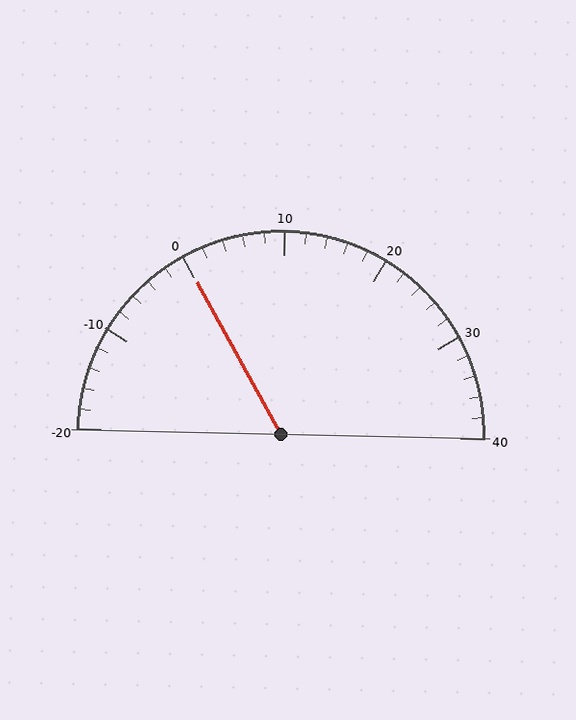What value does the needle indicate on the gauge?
The needle indicates approximately 0.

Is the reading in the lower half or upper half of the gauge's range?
The reading is in the lower half of the range (-20 to 40).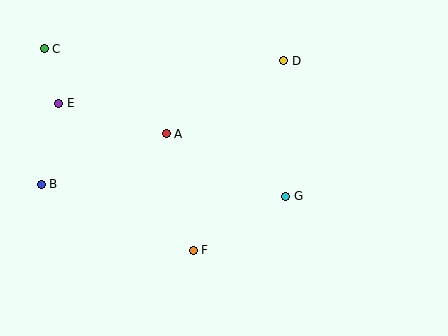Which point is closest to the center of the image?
Point A at (166, 134) is closest to the center.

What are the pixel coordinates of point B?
Point B is at (41, 184).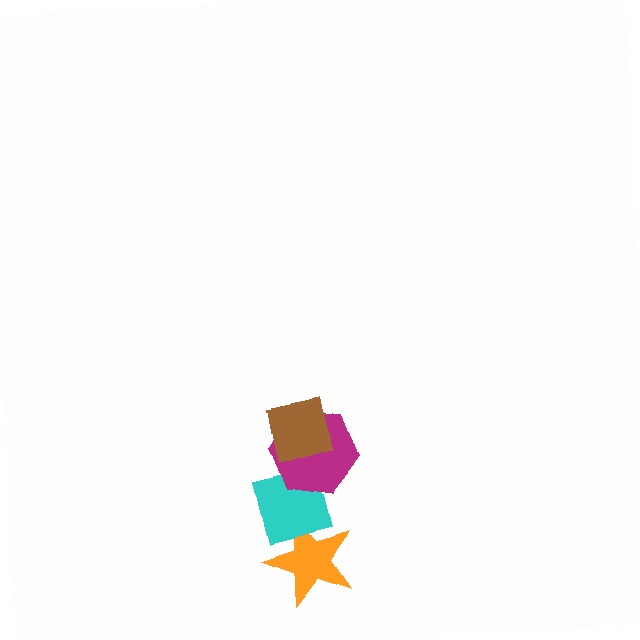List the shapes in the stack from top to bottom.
From top to bottom: the brown square, the magenta hexagon, the cyan square, the orange star.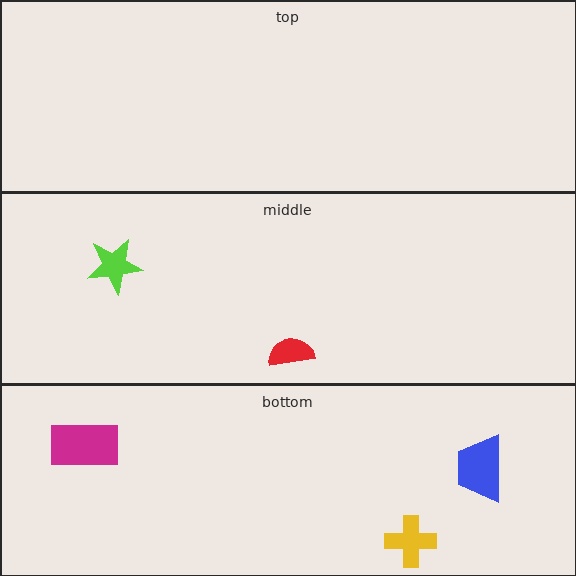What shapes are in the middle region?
The lime star, the red semicircle.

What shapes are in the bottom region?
The yellow cross, the blue trapezoid, the magenta rectangle.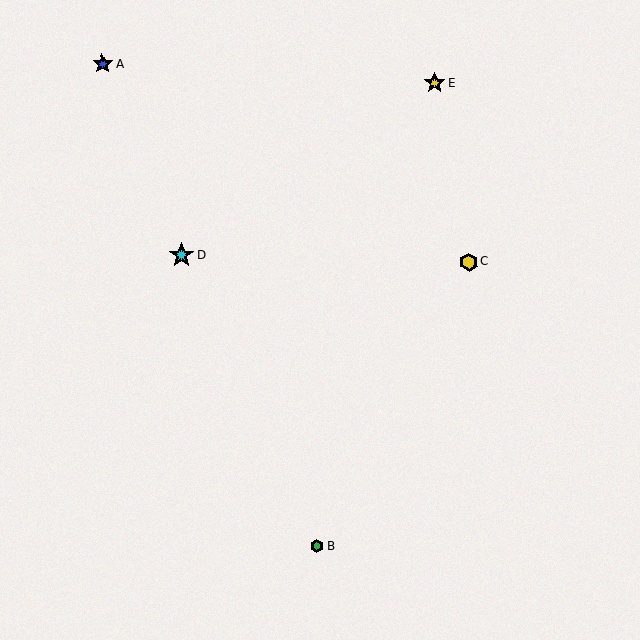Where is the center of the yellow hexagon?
The center of the yellow hexagon is at (469, 262).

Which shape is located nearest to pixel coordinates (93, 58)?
The blue star (labeled A) at (102, 64) is nearest to that location.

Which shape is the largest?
The cyan star (labeled D) is the largest.